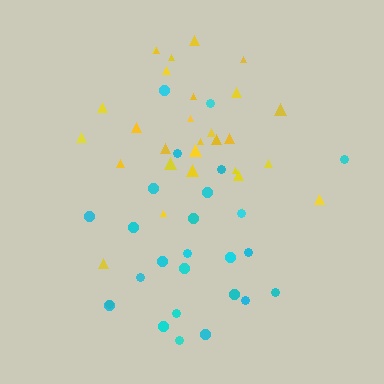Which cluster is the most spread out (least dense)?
Cyan.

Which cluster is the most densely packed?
Yellow.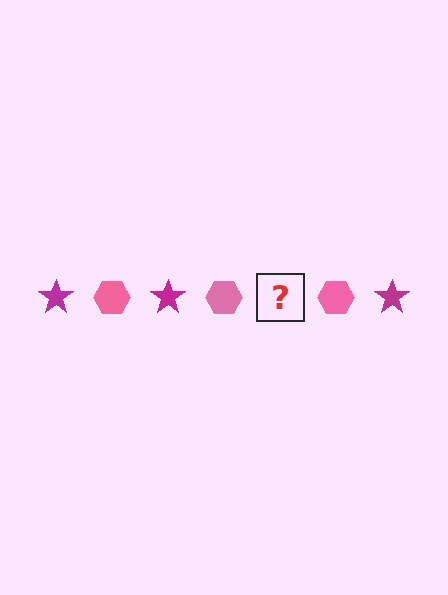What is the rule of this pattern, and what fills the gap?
The rule is that the pattern alternates between magenta star and pink hexagon. The gap should be filled with a magenta star.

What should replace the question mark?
The question mark should be replaced with a magenta star.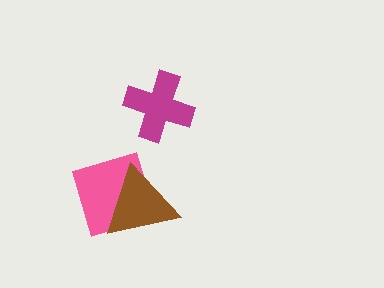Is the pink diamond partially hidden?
Yes, it is partially covered by another shape.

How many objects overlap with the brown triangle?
1 object overlaps with the brown triangle.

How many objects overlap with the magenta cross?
0 objects overlap with the magenta cross.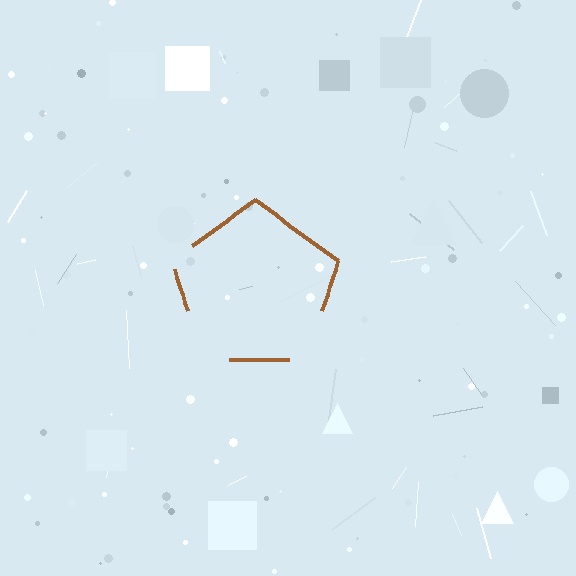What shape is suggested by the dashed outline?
The dashed outline suggests a pentagon.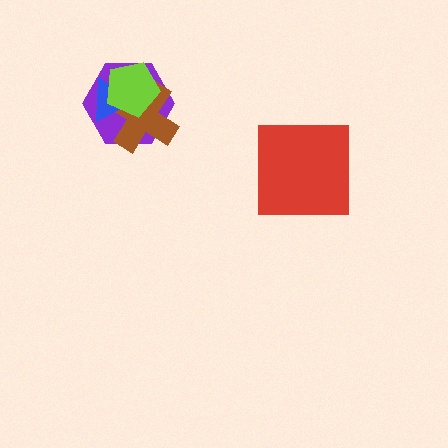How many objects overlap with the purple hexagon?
3 objects overlap with the purple hexagon.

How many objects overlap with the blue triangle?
3 objects overlap with the blue triangle.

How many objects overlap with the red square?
0 objects overlap with the red square.